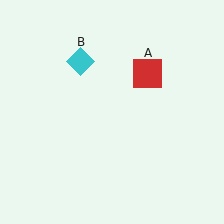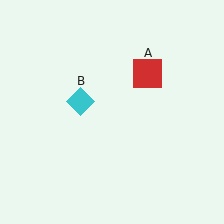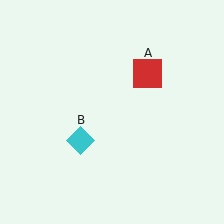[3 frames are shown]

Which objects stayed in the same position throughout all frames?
Red square (object A) remained stationary.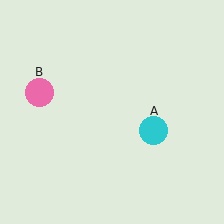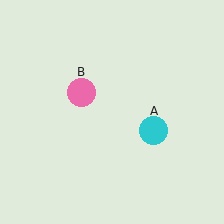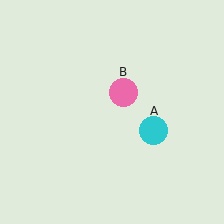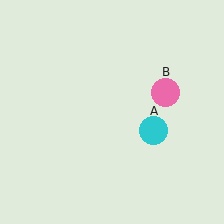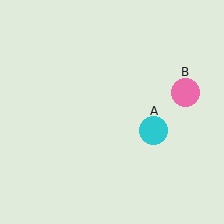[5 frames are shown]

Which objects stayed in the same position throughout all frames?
Cyan circle (object A) remained stationary.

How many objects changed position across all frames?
1 object changed position: pink circle (object B).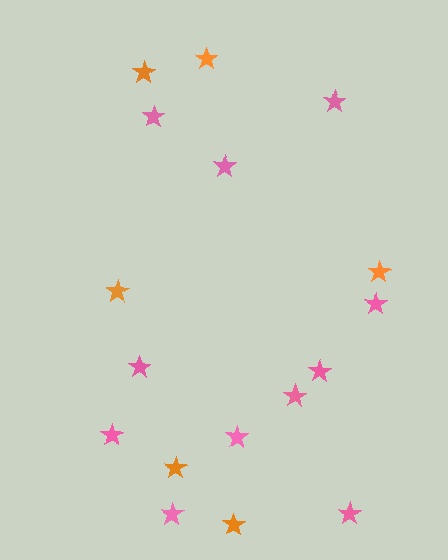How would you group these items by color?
There are 2 groups: one group of orange stars (6) and one group of pink stars (11).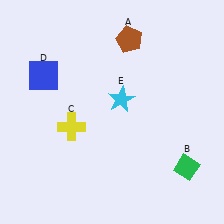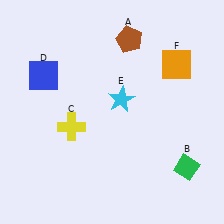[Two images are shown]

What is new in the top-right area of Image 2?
An orange square (F) was added in the top-right area of Image 2.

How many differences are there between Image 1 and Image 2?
There is 1 difference between the two images.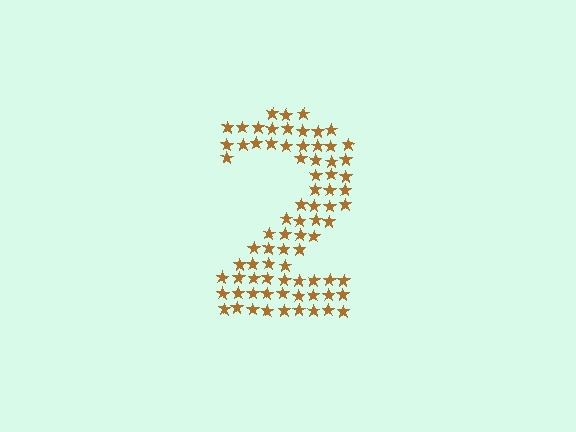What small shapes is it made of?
It is made of small stars.